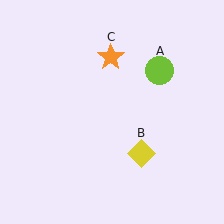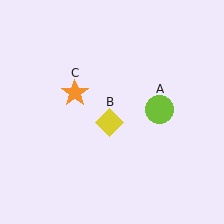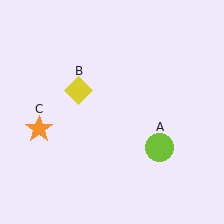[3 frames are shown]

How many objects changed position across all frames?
3 objects changed position: lime circle (object A), yellow diamond (object B), orange star (object C).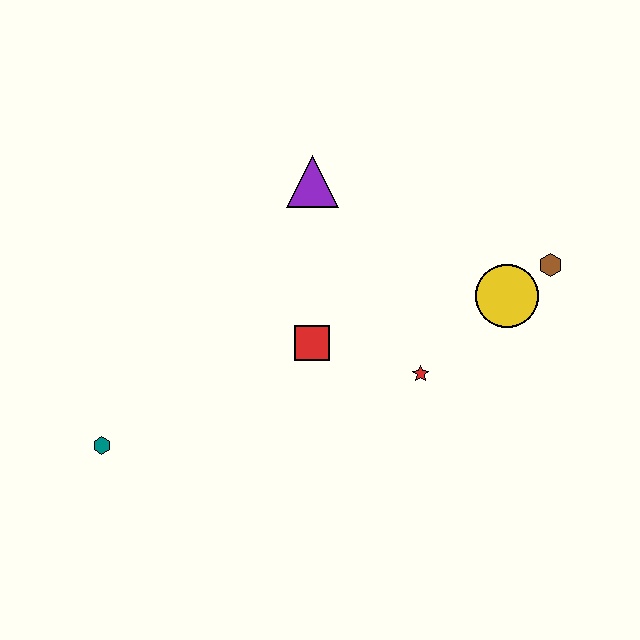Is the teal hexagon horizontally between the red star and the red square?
No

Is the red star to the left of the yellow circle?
Yes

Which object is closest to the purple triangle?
The red square is closest to the purple triangle.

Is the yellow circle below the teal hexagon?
No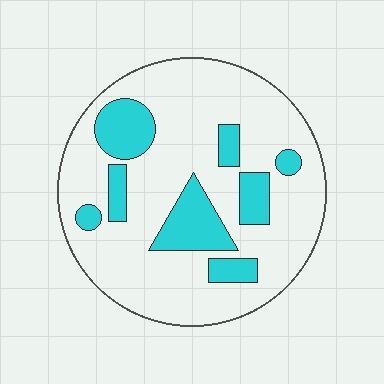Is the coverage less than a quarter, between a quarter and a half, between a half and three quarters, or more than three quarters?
Less than a quarter.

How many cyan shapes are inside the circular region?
8.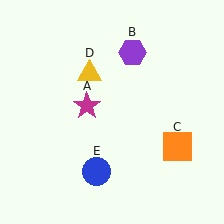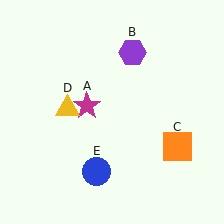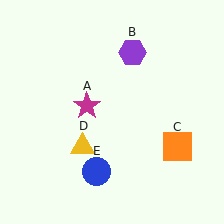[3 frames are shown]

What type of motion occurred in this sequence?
The yellow triangle (object D) rotated counterclockwise around the center of the scene.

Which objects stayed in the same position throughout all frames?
Magenta star (object A) and purple hexagon (object B) and orange square (object C) and blue circle (object E) remained stationary.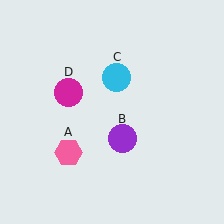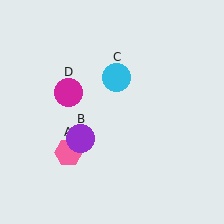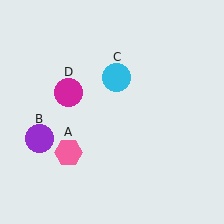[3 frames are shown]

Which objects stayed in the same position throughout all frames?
Pink hexagon (object A) and cyan circle (object C) and magenta circle (object D) remained stationary.